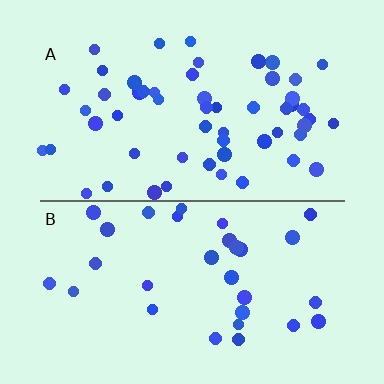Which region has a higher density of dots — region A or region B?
A (the top).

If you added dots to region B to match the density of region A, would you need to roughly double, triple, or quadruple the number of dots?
Approximately double.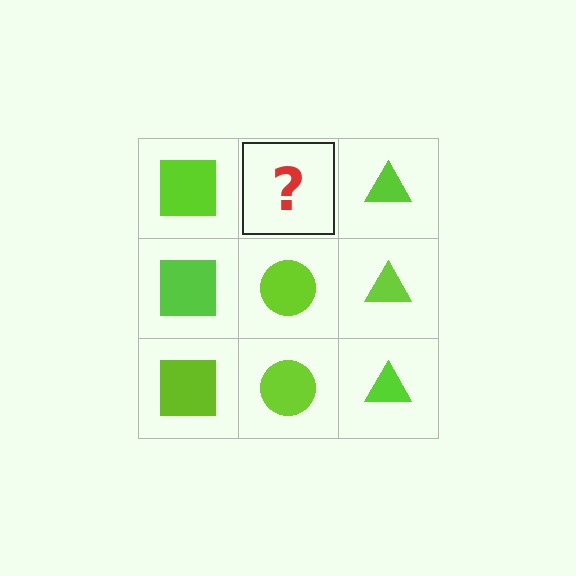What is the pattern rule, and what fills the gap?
The rule is that each column has a consistent shape. The gap should be filled with a lime circle.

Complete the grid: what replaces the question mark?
The question mark should be replaced with a lime circle.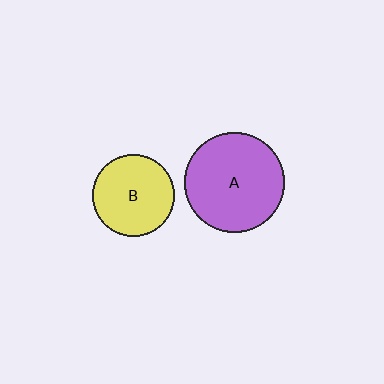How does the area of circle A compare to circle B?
Approximately 1.5 times.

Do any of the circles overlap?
No, none of the circles overlap.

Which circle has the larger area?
Circle A (purple).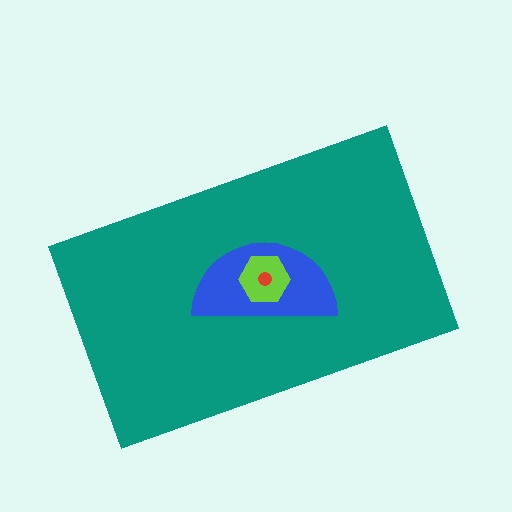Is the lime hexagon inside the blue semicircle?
Yes.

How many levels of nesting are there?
4.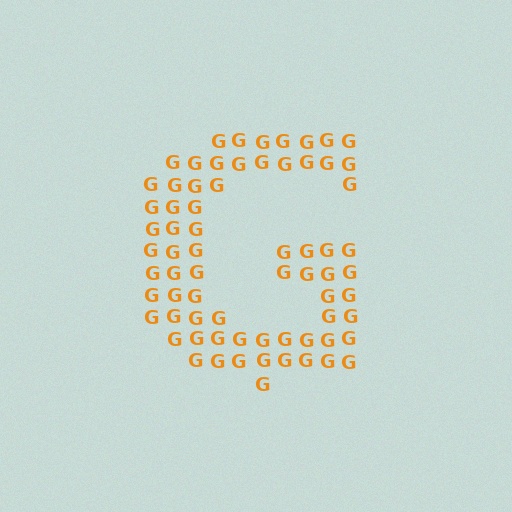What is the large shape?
The large shape is the letter G.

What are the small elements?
The small elements are letter G's.